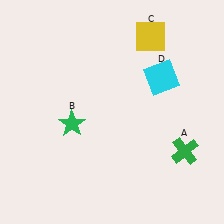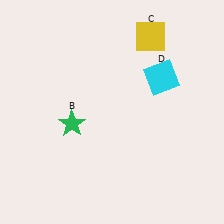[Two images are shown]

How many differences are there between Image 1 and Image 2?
There is 1 difference between the two images.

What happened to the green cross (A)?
The green cross (A) was removed in Image 2. It was in the bottom-right area of Image 1.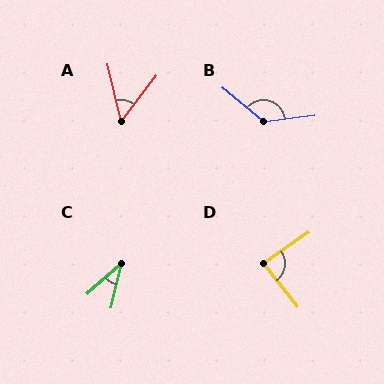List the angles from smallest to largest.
C (36°), A (51°), D (87°), B (133°).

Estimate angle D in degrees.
Approximately 87 degrees.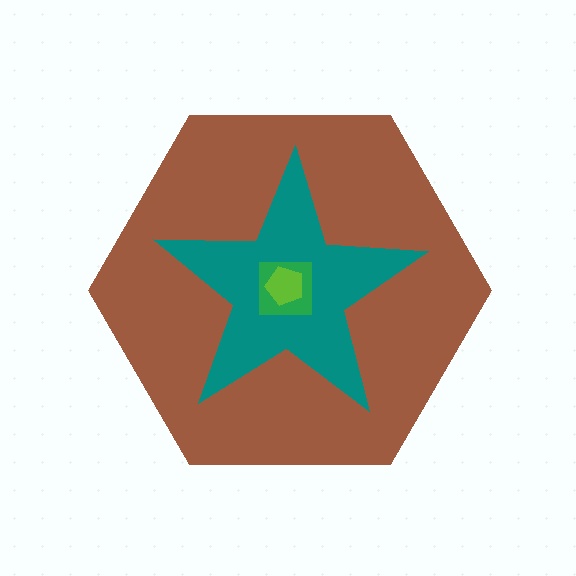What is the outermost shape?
The brown hexagon.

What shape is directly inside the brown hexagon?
The teal star.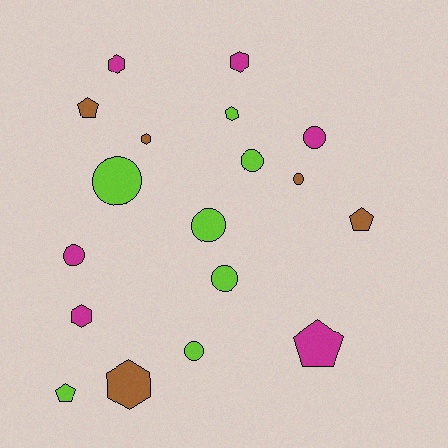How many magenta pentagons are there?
There is 1 magenta pentagon.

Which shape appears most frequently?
Circle, with 8 objects.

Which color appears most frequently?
Lime, with 7 objects.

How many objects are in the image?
There are 18 objects.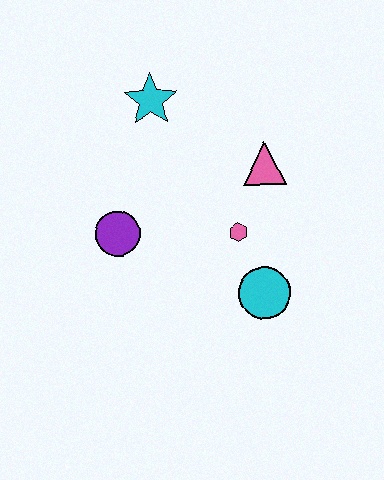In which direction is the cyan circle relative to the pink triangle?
The cyan circle is below the pink triangle.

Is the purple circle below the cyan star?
Yes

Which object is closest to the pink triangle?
The pink hexagon is closest to the pink triangle.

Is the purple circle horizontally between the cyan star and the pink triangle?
No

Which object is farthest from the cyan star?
The cyan circle is farthest from the cyan star.